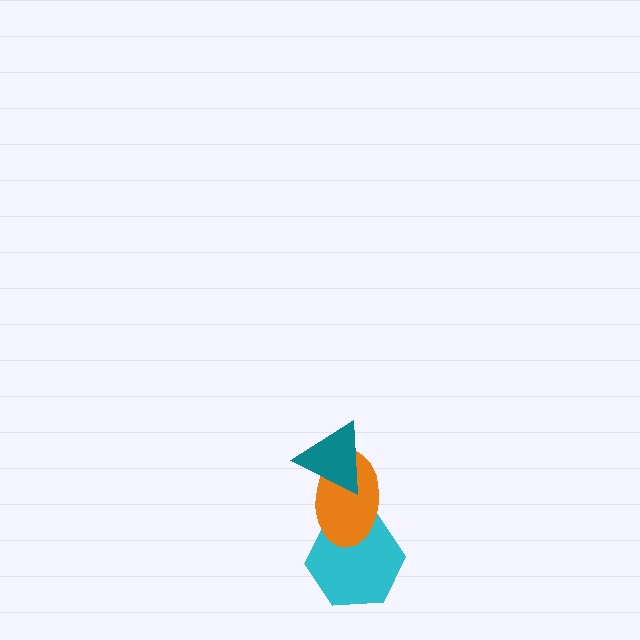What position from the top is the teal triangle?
The teal triangle is 1st from the top.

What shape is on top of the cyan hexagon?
The orange ellipse is on top of the cyan hexagon.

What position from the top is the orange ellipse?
The orange ellipse is 2nd from the top.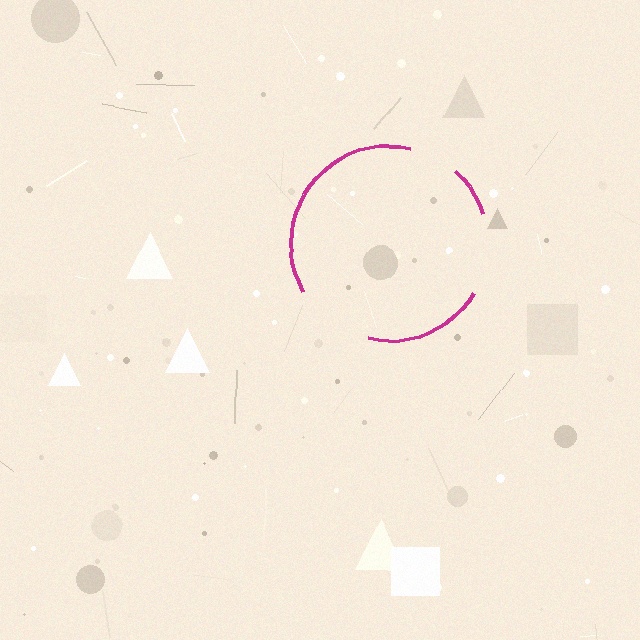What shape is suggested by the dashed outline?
The dashed outline suggests a circle.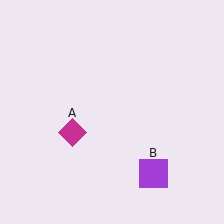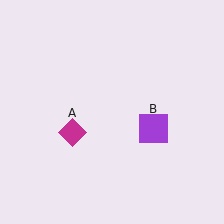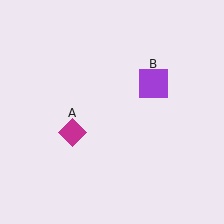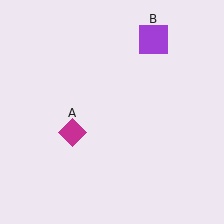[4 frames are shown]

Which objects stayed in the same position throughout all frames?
Magenta diamond (object A) remained stationary.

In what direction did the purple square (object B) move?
The purple square (object B) moved up.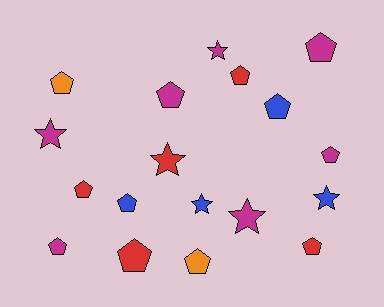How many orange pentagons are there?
There are 2 orange pentagons.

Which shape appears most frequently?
Pentagon, with 12 objects.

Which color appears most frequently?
Magenta, with 7 objects.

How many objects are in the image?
There are 18 objects.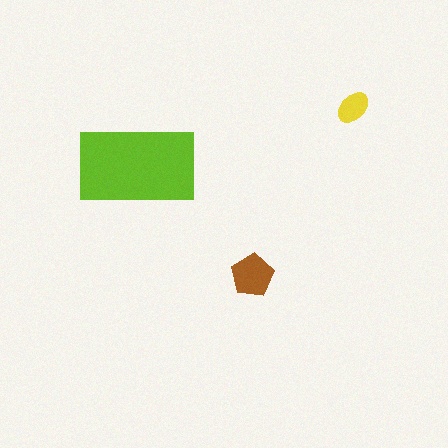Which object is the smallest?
The yellow ellipse.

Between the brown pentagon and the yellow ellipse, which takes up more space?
The brown pentagon.